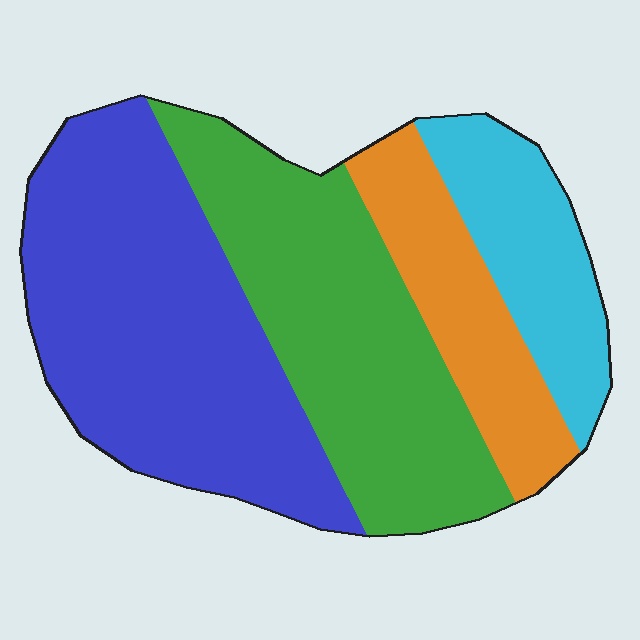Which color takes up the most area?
Blue, at roughly 40%.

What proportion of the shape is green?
Green takes up between a quarter and a half of the shape.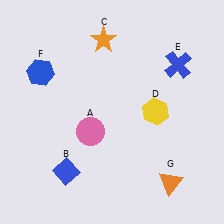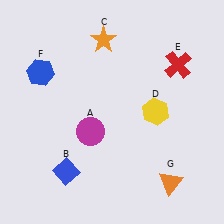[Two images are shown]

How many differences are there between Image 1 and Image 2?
There are 2 differences between the two images.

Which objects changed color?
A changed from pink to magenta. E changed from blue to red.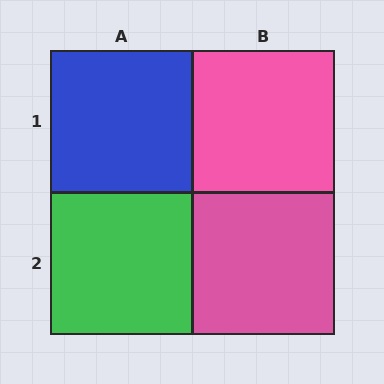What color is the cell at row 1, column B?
Pink.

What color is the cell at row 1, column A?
Blue.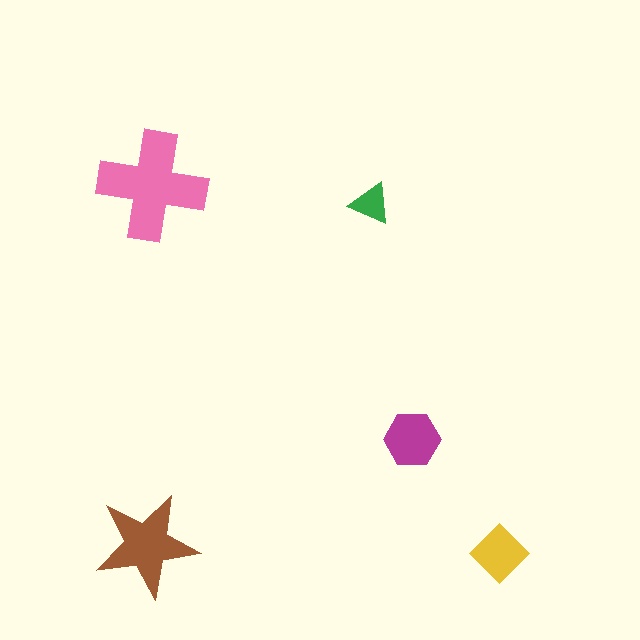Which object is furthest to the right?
The yellow diamond is rightmost.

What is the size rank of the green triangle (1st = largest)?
5th.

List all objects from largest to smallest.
The pink cross, the brown star, the magenta hexagon, the yellow diamond, the green triangle.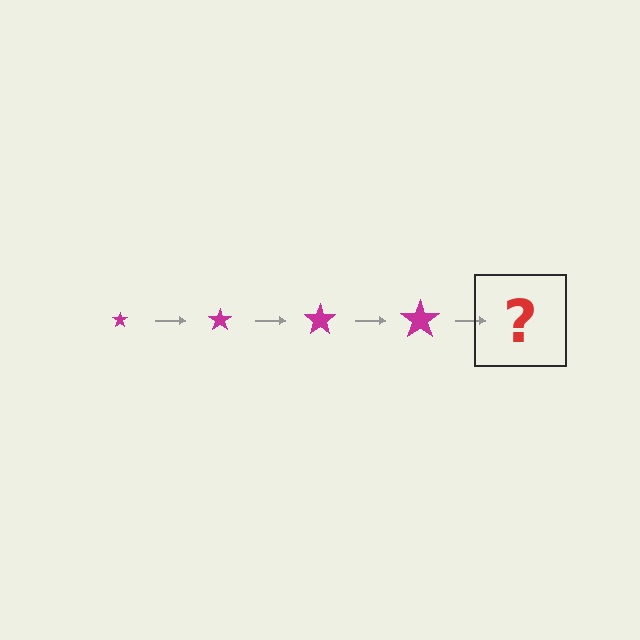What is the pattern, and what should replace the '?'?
The pattern is that the star gets progressively larger each step. The '?' should be a magenta star, larger than the previous one.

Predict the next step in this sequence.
The next step is a magenta star, larger than the previous one.